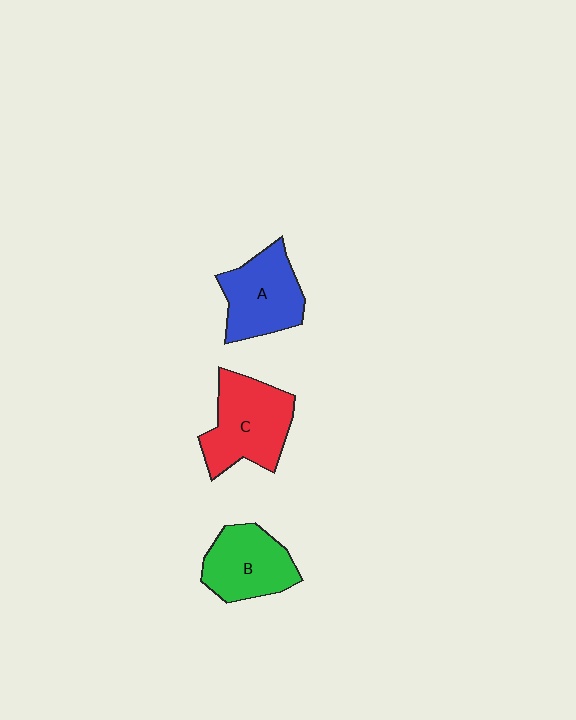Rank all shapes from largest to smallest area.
From largest to smallest: C (red), A (blue), B (green).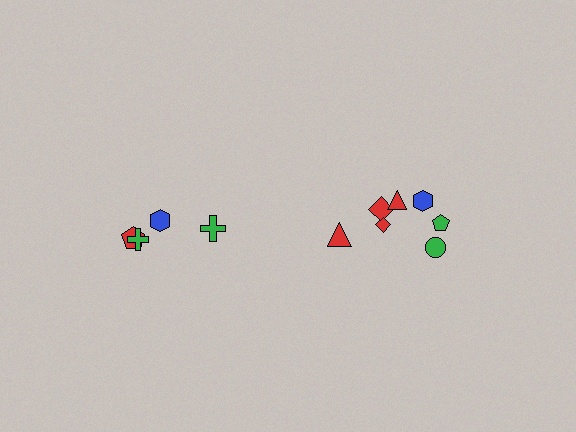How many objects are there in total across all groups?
There are 11 objects.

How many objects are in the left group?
There are 4 objects.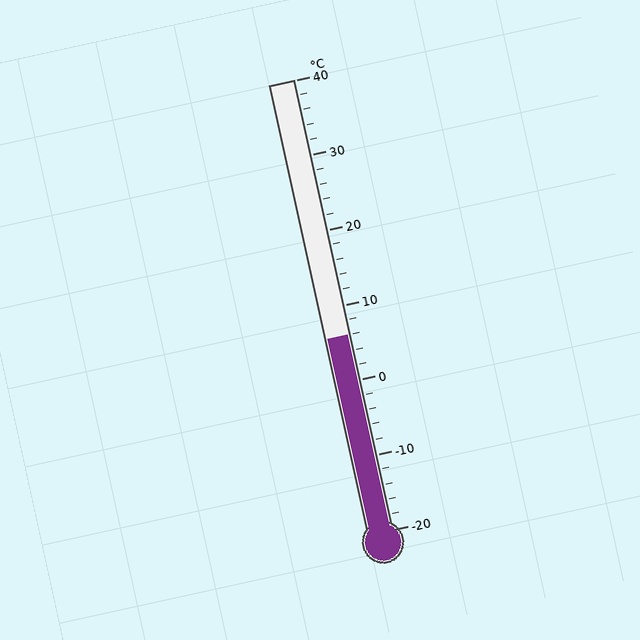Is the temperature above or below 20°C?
The temperature is below 20°C.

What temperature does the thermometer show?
The thermometer shows approximately 6°C.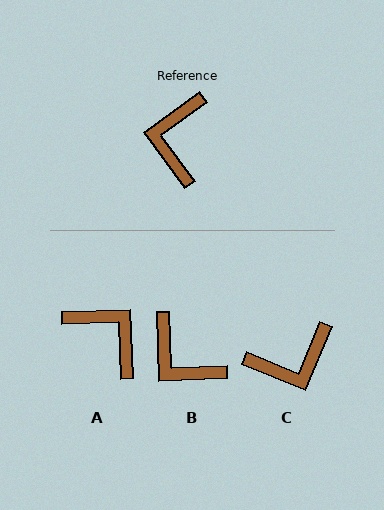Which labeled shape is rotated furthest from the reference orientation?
A, about 124 degrees away.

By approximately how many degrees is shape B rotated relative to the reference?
Approximately 55 degrees counter-clockwise.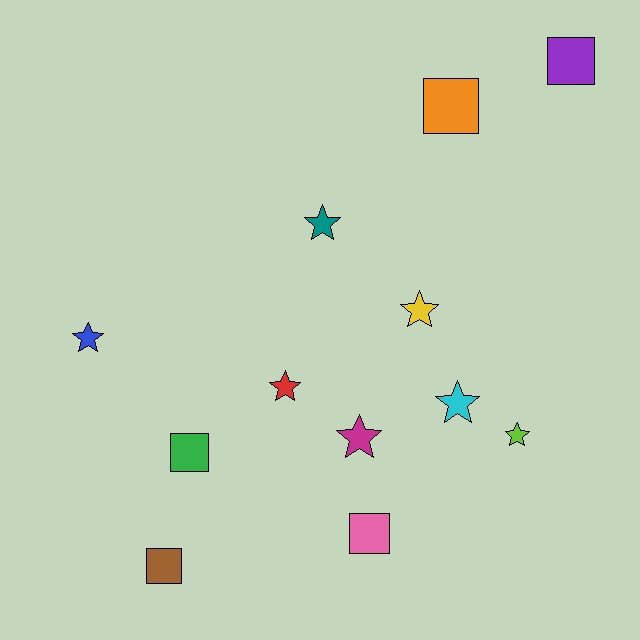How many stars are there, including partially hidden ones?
There are 7 stars.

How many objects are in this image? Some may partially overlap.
There are 12 objects.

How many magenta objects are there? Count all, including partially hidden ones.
There is 1 magenta object.